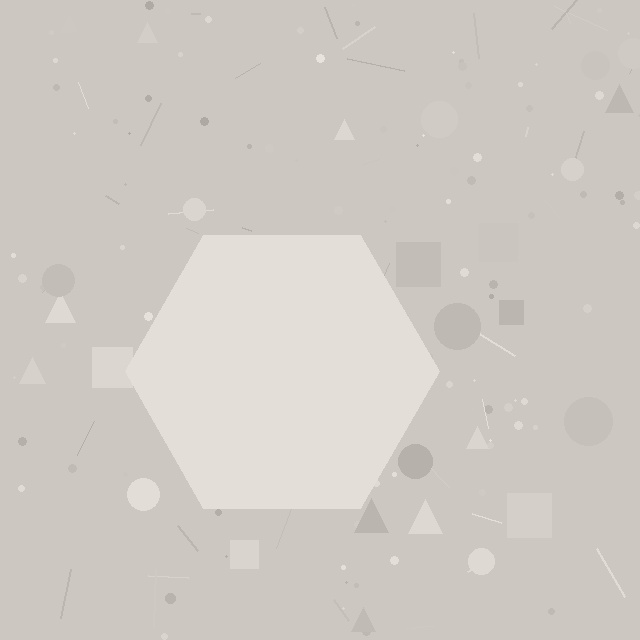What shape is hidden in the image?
A hexagon is hidden in the image.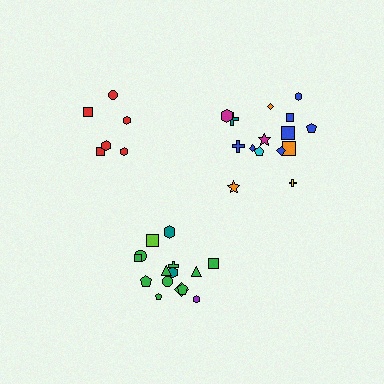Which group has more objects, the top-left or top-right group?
The top-right group.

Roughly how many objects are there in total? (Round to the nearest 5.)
Roughly 35 objects in total.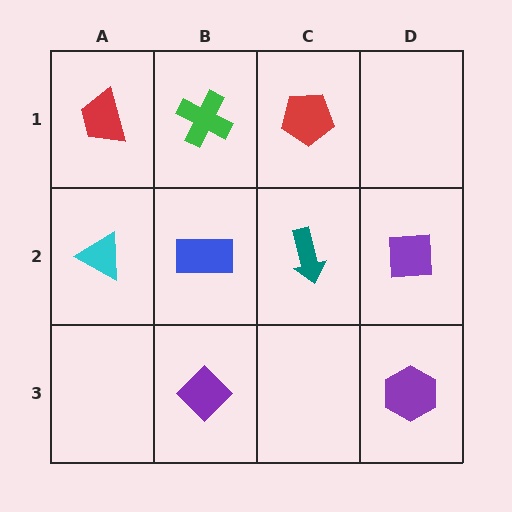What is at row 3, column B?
A purple diamond.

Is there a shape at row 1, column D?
No, that cell is empty.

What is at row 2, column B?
A blue rectangle.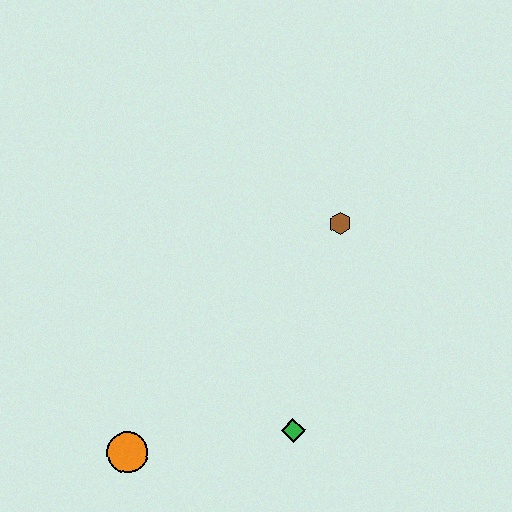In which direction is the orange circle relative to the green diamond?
The orange circle is to the left of the green diamond.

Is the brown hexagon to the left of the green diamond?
No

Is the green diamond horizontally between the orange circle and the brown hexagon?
Yes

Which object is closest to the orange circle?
The green diamond is closest to the orange circle.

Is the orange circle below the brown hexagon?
Yes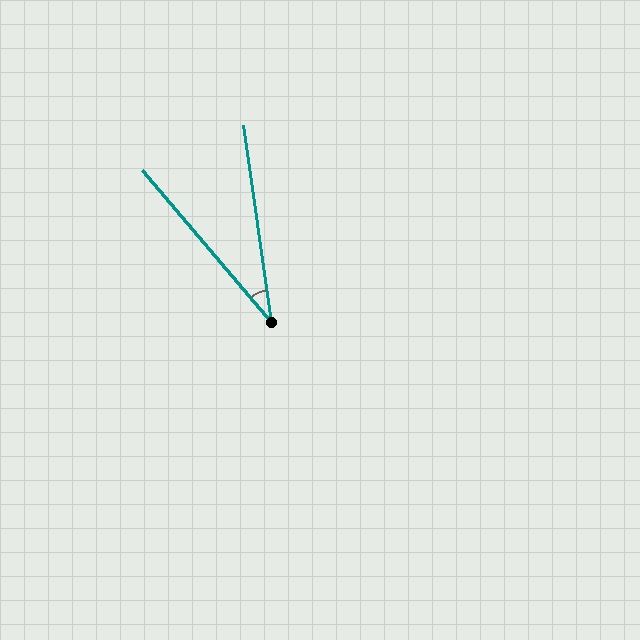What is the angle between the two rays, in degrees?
Approximately 32 degrees.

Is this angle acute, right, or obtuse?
It is acute.